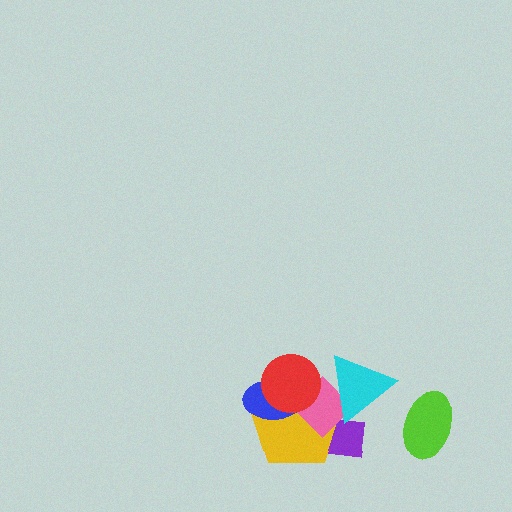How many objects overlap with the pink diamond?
5 objects overlap with the pink diamond.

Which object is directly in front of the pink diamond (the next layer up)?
The blue ellipse is directly in front of the pink diamond.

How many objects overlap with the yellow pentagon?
5 objects overlap with the yellow pentagon.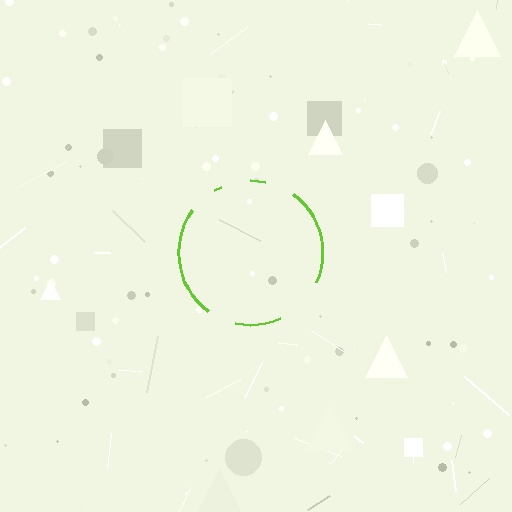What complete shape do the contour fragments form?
The contour fragments form a circle.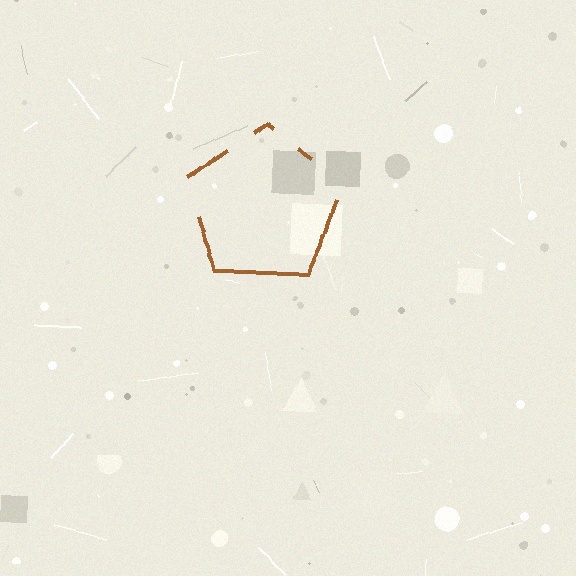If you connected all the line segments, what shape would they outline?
They would outline a pentagon.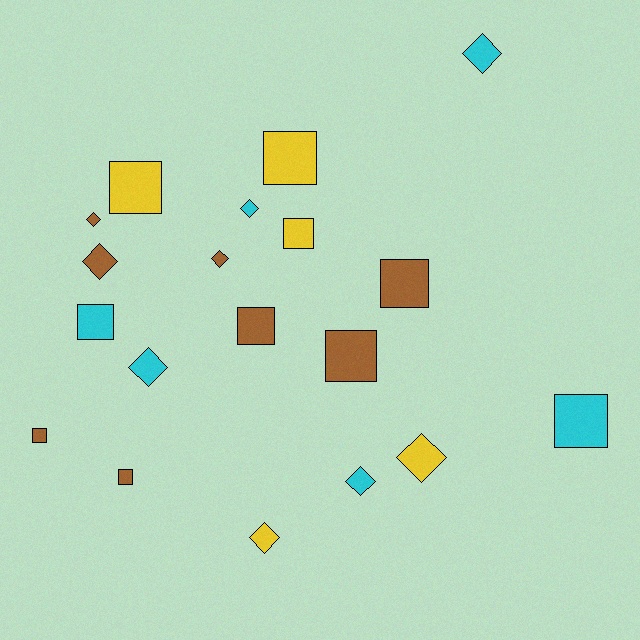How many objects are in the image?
There are 19 objects.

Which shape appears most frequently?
Square, with 10 objects.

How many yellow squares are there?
There are 3 yellow squares.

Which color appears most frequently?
Brown, with 8 objects.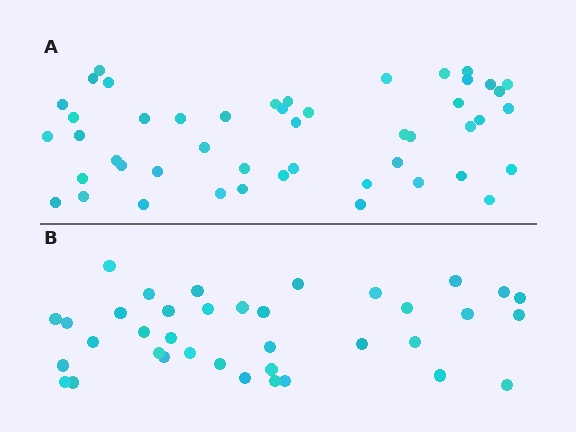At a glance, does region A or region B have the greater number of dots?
Region A (the top region) has more dots.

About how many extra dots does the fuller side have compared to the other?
Region A has roughly 12 or so more dots than region B.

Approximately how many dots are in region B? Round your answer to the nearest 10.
About 40 dots. (The exact count is 37, which rounds to 40.)